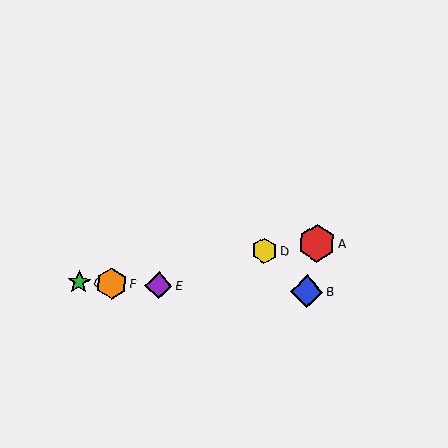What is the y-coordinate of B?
Object B is at y≈292.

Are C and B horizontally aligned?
Yes, both are at y≈282.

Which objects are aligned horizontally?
Objects B, C, E, F are aligned horizontally.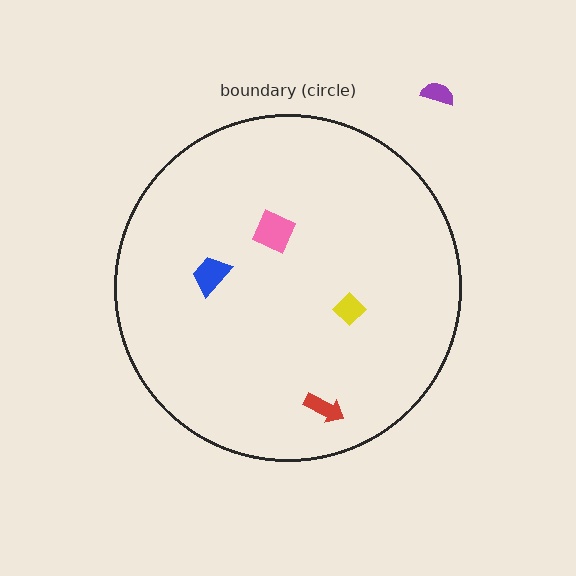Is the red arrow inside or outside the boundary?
Inside.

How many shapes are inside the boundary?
4 inside, 1 outside.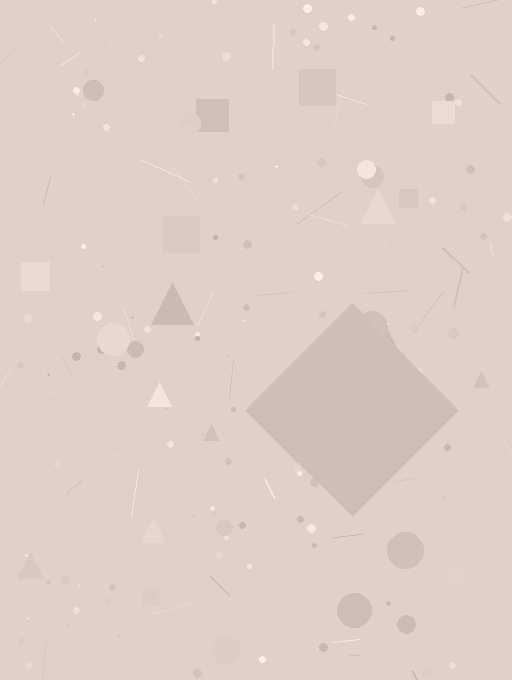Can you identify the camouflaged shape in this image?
The camouflaged shape is a diamond.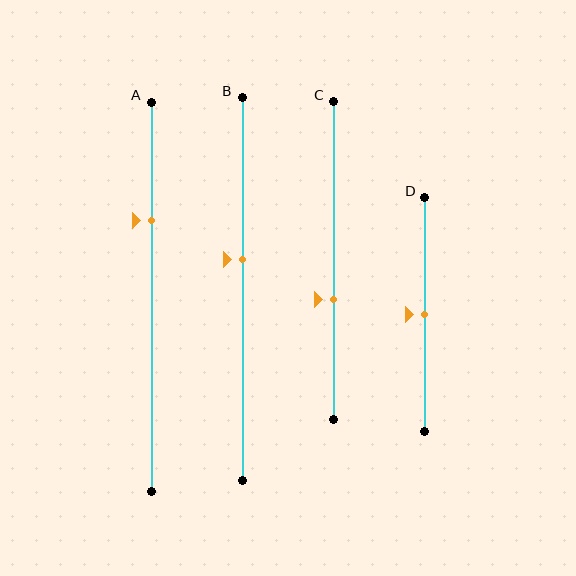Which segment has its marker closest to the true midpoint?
Segment D has its marker closest to the true midpoint.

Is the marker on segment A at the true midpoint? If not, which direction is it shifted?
No, the marker on segment A is shifted upward by about 20% of the segment length.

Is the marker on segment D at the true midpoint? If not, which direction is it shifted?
Yes, the marker on segment D is at the true midpoint.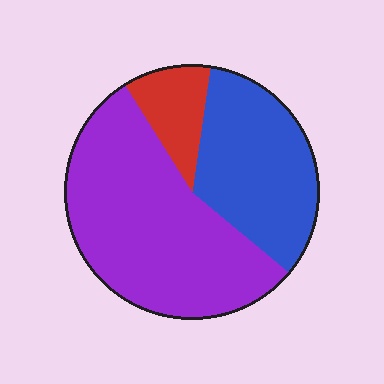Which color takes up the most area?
Purple, at roughly 55%.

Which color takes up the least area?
Red, at roughly 10%.